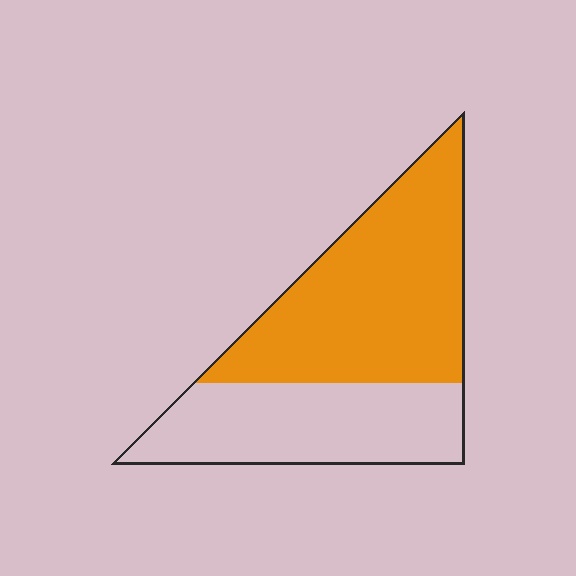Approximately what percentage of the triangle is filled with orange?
Approximately 60%.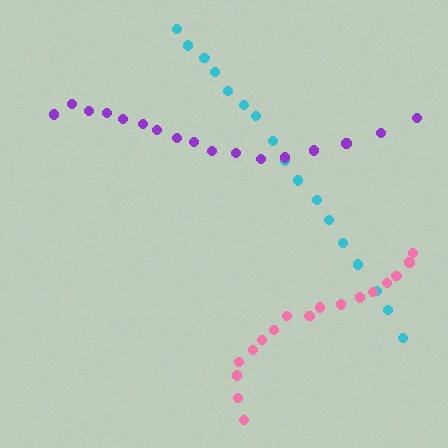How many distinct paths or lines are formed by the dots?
There are 3 distinct paths.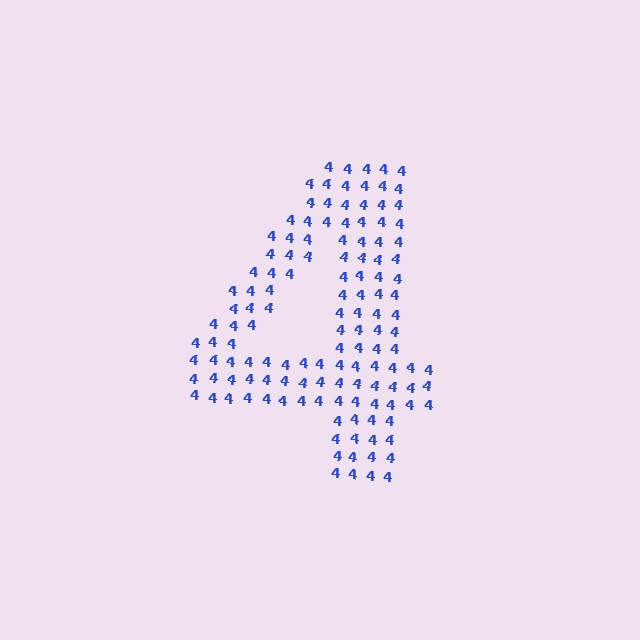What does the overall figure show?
The overall figure shows the digit 4.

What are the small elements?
The small elements are digit 4's.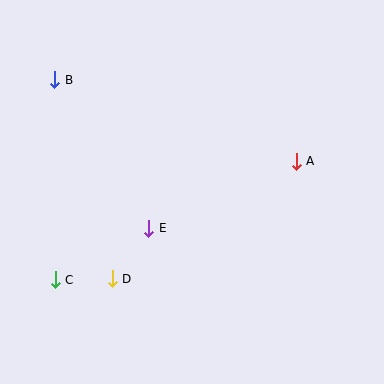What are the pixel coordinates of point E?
Point E is at (149, 228).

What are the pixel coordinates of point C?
Point C is at (55, 280).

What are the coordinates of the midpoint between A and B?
The midpoint between A and B is at (176, 121).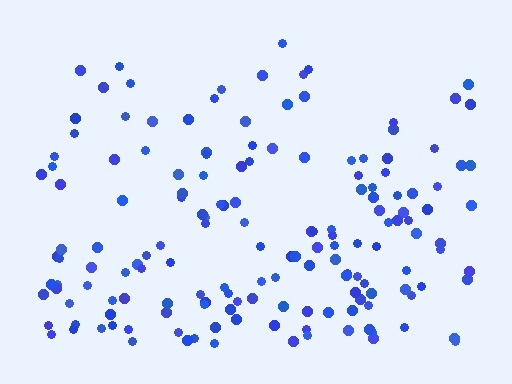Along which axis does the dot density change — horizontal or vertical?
Vertical.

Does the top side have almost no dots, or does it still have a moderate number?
Still a moderate number, just noticeably fewer than the bottom.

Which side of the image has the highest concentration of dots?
The bottom.